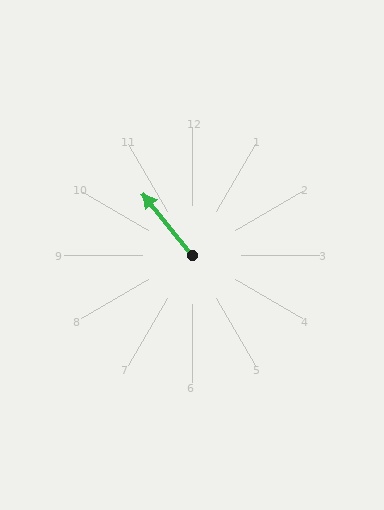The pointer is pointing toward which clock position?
Roughly 11 o'clock.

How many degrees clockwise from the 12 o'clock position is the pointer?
Approximately 321 degrees.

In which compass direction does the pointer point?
Northwest.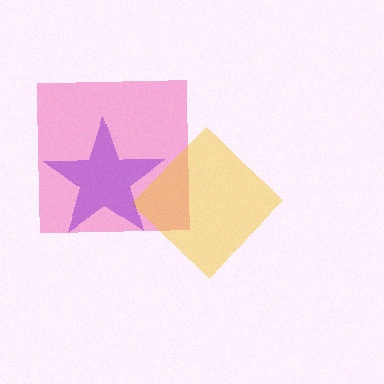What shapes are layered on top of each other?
The layered shapes are: a pink square, a yellow diamond, a purple star.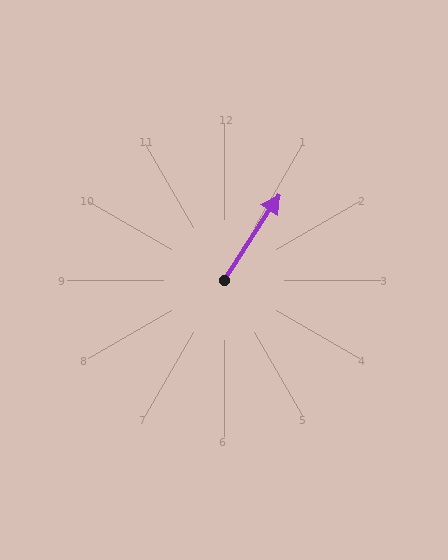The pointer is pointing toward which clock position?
Roughly 1 o'clock.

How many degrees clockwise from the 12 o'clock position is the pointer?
Approximately 33 degrees.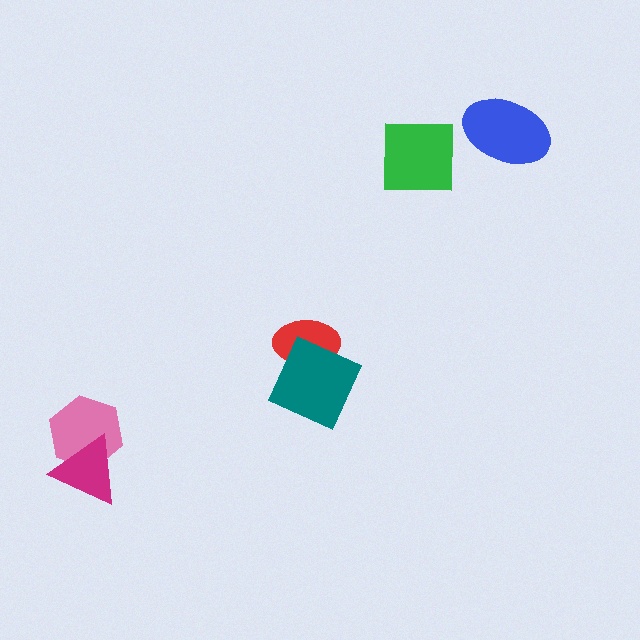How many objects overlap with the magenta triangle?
1 object overlaps with the magenta triangle.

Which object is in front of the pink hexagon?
The magenta triangle is in front of the pink hexagon.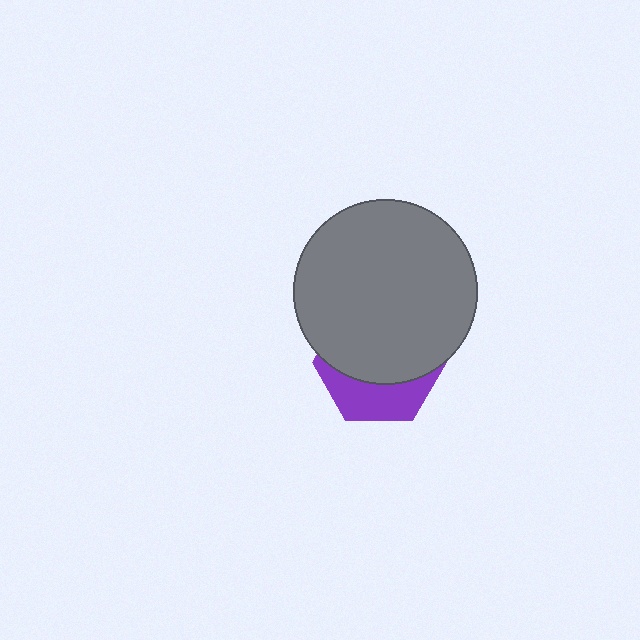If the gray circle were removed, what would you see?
You would see the complete purple hexagon.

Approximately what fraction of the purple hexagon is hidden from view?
Roughly 65% of the purple hexagon is hidden behind the gray circle.